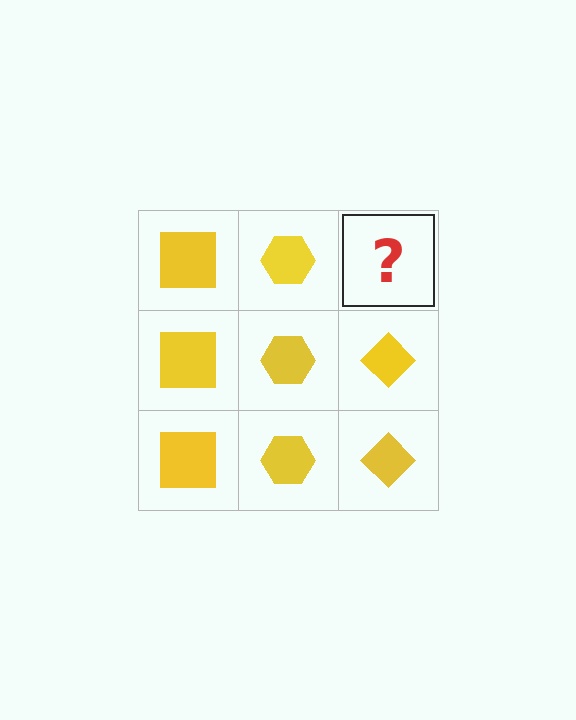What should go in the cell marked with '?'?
The missing cell should contain a yellow diamond.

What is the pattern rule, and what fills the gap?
The rule is that each column has a consistent shape. The gap should be filled with a yellow diamond.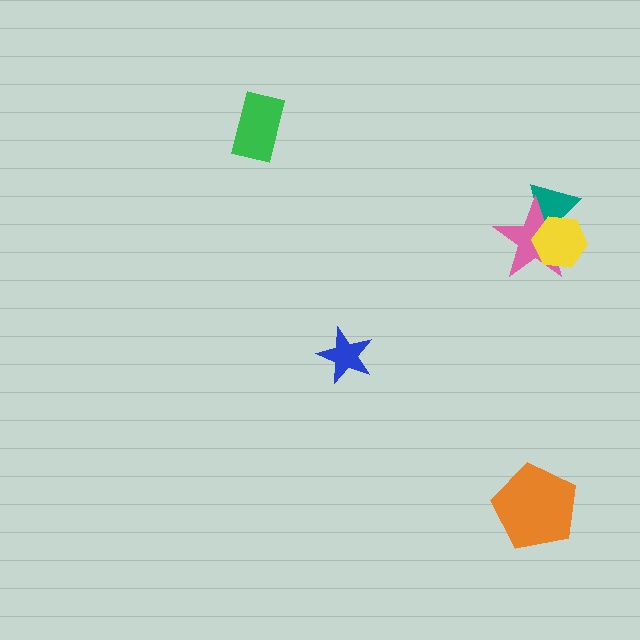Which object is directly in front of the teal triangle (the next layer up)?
The pink star is directly in front of the teal triangle.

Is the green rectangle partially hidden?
No, no other shape covers it.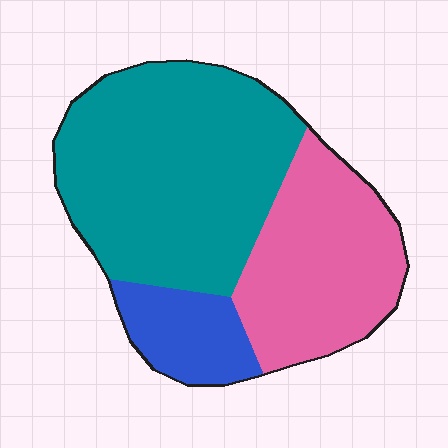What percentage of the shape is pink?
Pink takes up between a quarter and a half of the shape.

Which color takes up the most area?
Teal, at roughly 55%.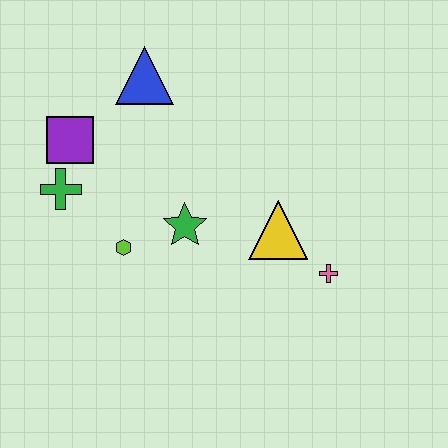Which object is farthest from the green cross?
The pink cross is farthest from the green cross.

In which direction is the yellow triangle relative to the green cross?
The yellow triangle is to the right of the green cross.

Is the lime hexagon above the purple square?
No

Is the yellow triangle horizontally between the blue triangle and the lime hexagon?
No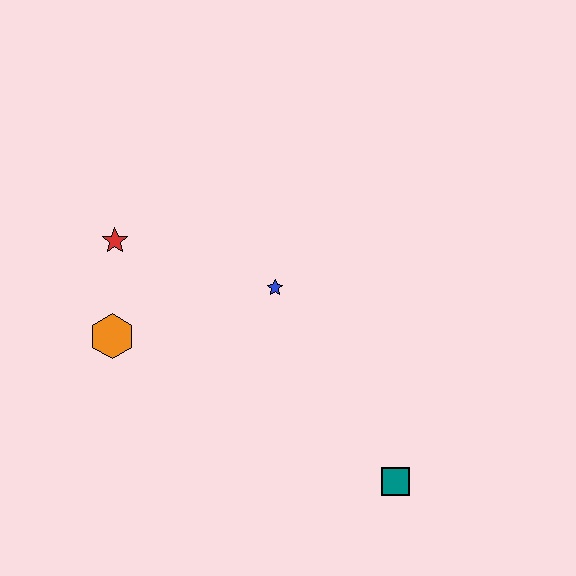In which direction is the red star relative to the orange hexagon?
The red star is above the orange hexagon.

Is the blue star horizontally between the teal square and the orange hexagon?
Yes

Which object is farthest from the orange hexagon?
The teal square is farthest from the orange hexagon.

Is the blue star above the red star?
No